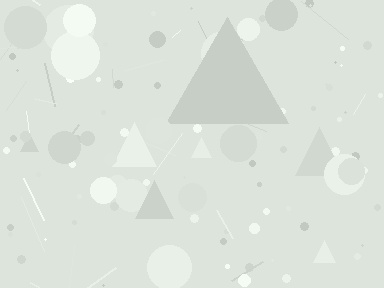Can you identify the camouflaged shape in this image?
The camouflaged shape is a triangle.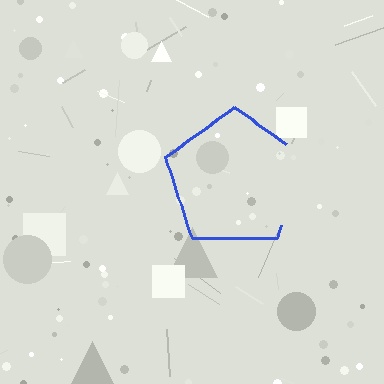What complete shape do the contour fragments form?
The contour fragments form a pentagon.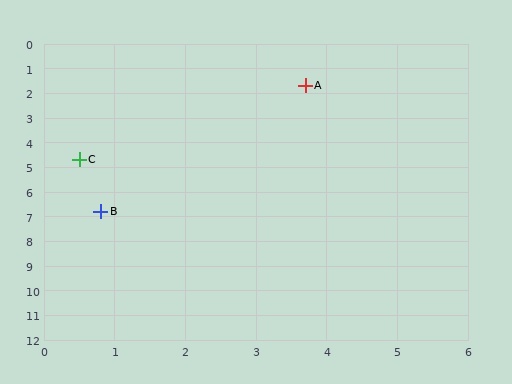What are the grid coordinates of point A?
Point A is at approximately (3.7, 1.7).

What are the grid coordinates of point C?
Point C is at approximately (0.5, 4.7).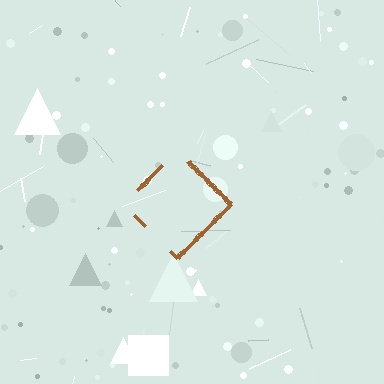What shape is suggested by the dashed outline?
The dashed outline suggests a diamond.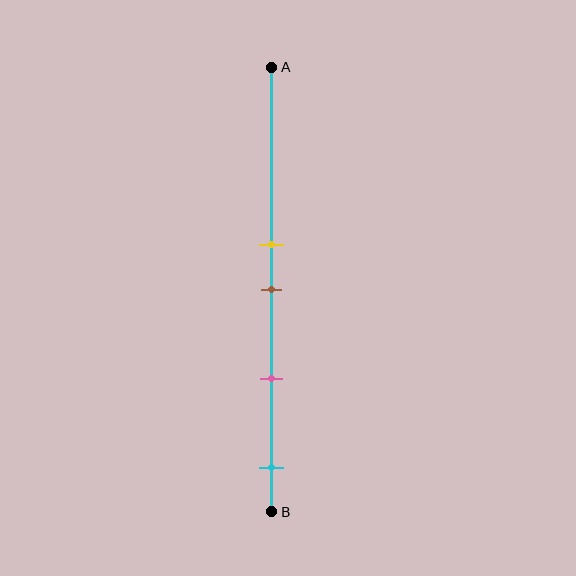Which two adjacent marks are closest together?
The yellow and brown marks are the closest adjacent pair.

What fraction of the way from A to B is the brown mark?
The brown mark is approximately 50% (0.5) of the way from A to B.